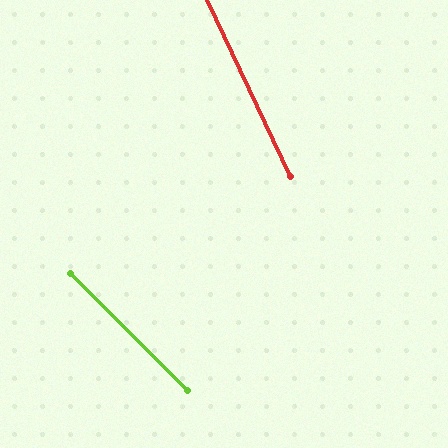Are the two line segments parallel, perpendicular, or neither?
Neither parallel nor perpendicular — they differ by about 20°.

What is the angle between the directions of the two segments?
Approximately 20 degrees.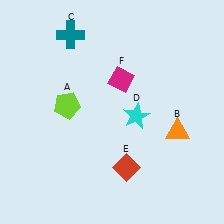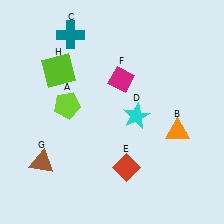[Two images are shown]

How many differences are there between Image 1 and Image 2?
There are 2 differences between the two images.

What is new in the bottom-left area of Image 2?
A brown triangle (G) was added in the bottom-left area of Image 2.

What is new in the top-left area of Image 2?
A lime square (H) was added in the top-left area of Image 2.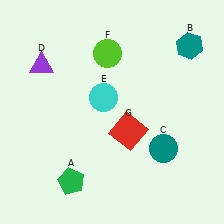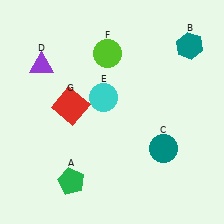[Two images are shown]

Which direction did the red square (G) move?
The red square (G) moved left.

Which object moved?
The red square (G) moved left.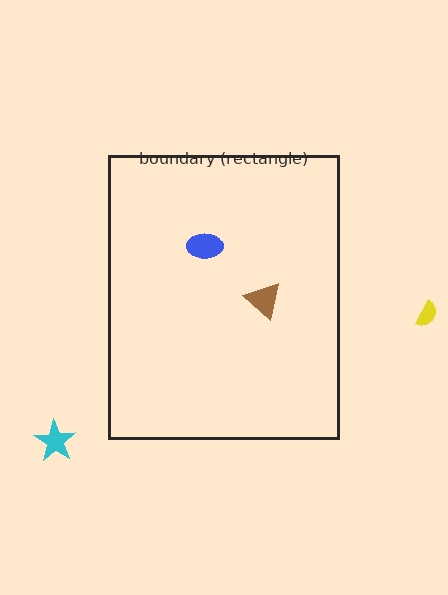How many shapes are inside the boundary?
2 inside, 2 outside.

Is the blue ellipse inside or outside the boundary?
Inside.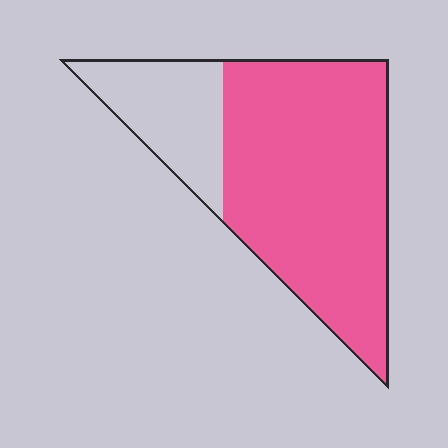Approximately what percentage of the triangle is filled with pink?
Approximately 75%.